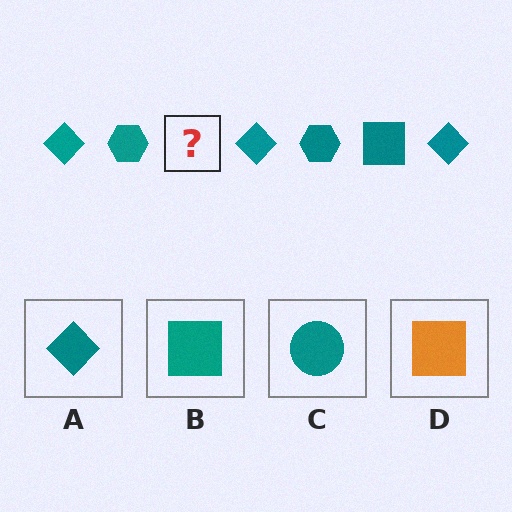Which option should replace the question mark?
Option B.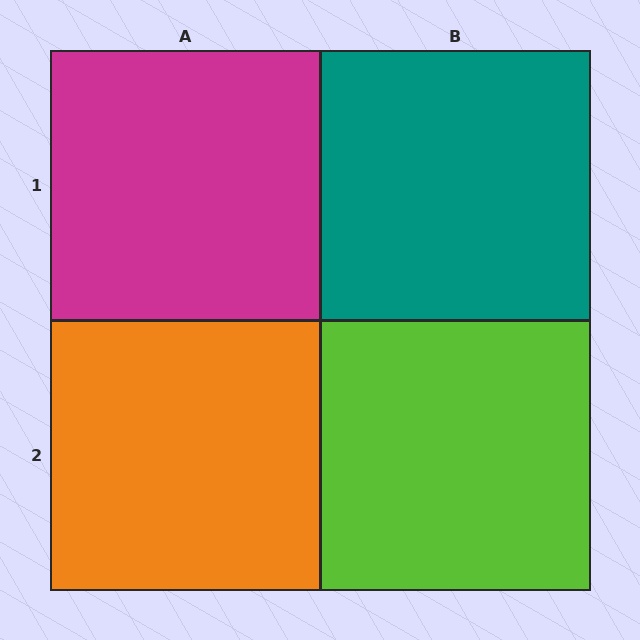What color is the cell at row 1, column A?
Magenta.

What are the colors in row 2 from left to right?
Orange, lime.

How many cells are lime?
1 cell is lime.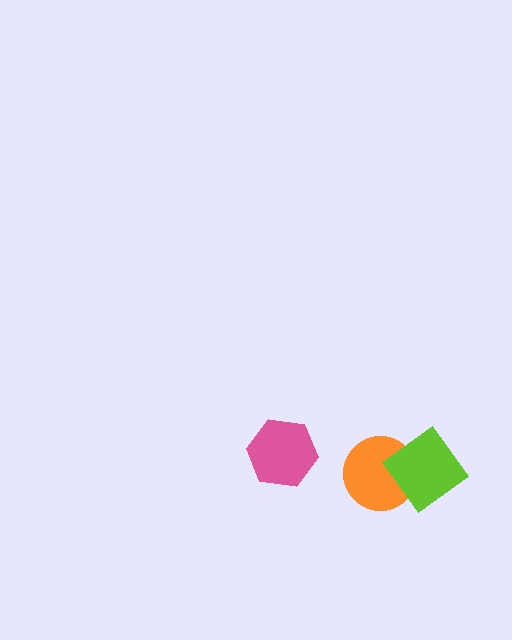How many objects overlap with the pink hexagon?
0 objects overlap with the pink hexagon.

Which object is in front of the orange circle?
The lime diamond is in front of the orange circle.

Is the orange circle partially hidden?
Yes, it is partially covered by another shape.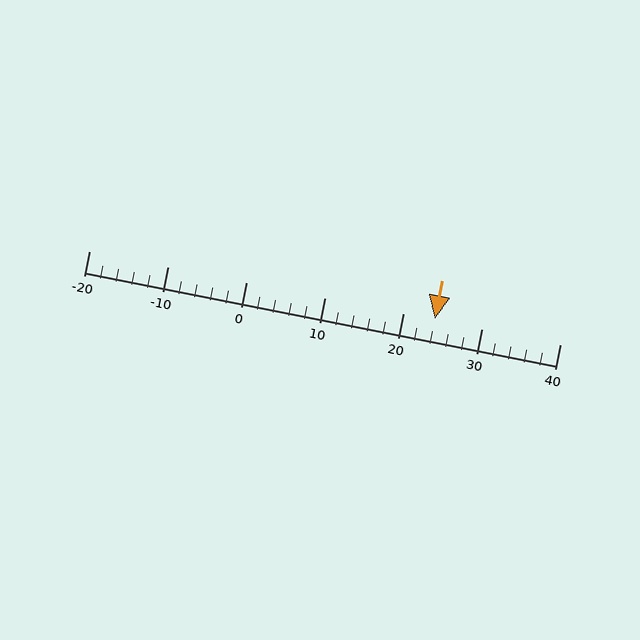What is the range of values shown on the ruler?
The ruler shows values from -20 to 40.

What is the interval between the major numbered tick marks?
The major tick marks are spaced 10 units apart.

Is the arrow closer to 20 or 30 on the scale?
The arrow is closer to 20.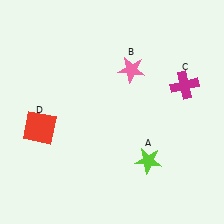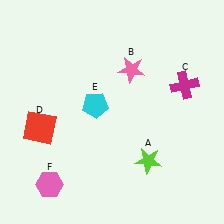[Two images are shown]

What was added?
A cyan pentagon (E), a pink hexagon (F) were added in Image 2.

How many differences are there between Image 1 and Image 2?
There are 2 differences between the two images.